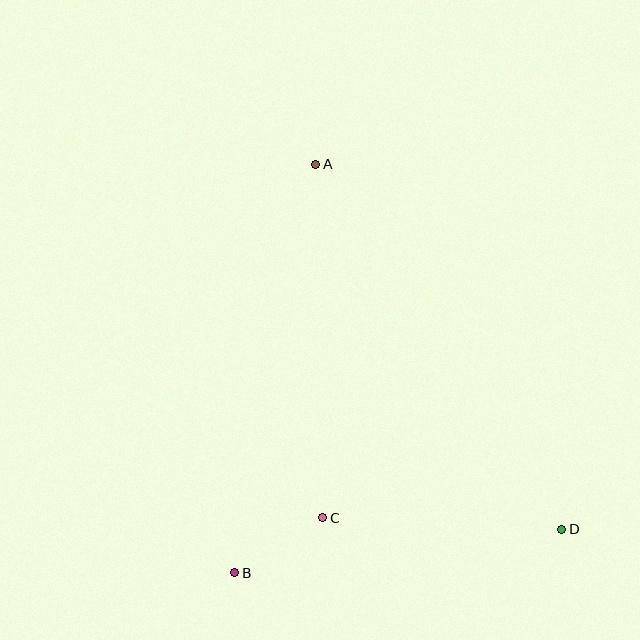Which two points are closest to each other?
Points B and C are closest to each other.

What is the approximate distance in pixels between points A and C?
The distance between A and C is approximately 353 pixels.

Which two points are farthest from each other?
Points A and D are farthest from each other.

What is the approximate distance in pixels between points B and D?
The distance between B and D is approximately 330 pixels.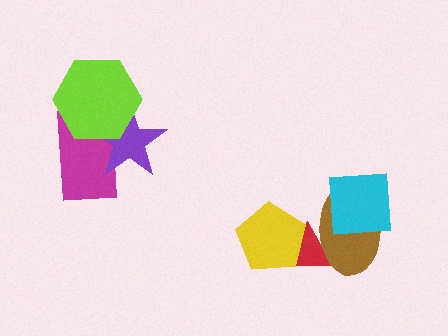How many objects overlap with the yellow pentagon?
1 object overlaps with the yellow pentagon.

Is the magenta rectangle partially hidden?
Yes, it is partially covered by another shape.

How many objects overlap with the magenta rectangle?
2 objects overlap with the magenta rectangle.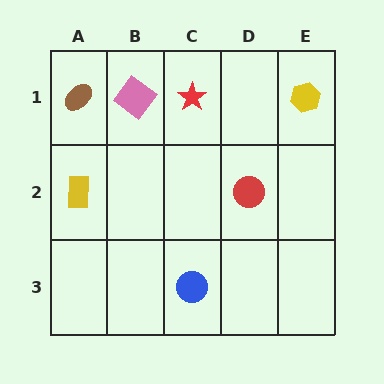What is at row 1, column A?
A brown ellipse.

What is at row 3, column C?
A blue circle.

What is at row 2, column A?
A yellow rectangle.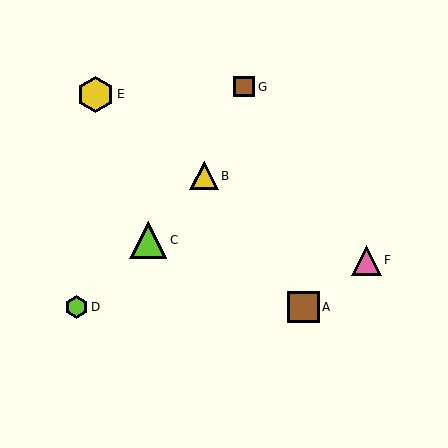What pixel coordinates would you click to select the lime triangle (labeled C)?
Click at (148, 240) to select the lime triangle C.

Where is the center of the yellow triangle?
The center of the yellow triangle is at (204, 176).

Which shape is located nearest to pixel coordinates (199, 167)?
The yellow triangle (labeled B) at (204, 176) is nearest to that location.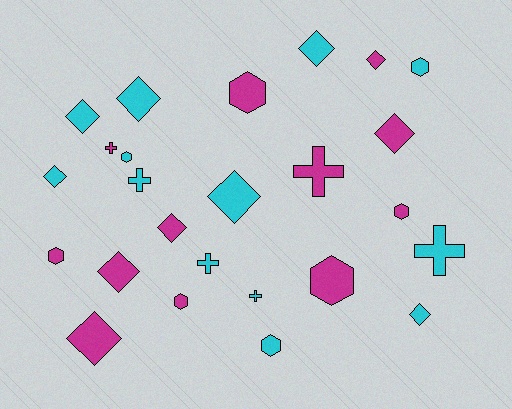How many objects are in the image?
There are 25 objects.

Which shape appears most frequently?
Diamond, with 11 objects.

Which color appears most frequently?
Cyan, with 13 objects.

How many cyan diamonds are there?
There are 6 cyan diamonds.